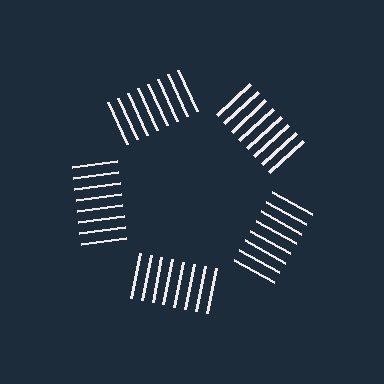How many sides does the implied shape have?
5 sides — the line-ends trace a pentagon.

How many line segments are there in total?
40 — 8 along each of the 5 edges.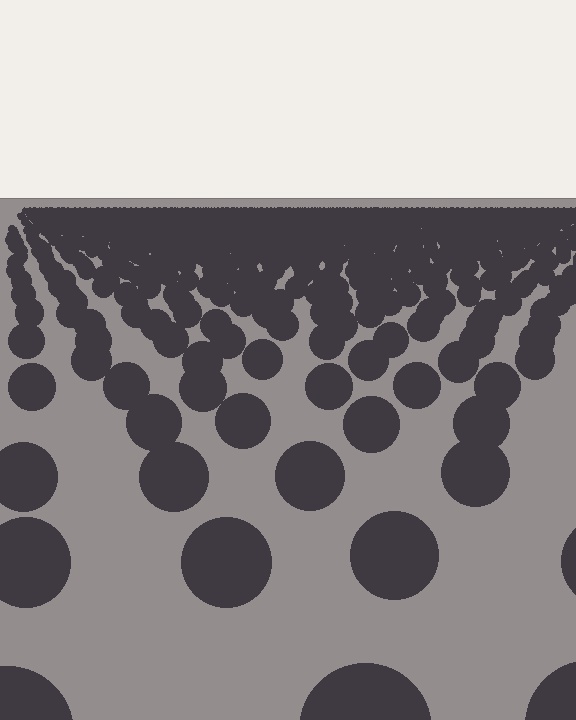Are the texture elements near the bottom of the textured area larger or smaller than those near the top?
Larger. Near the bottom, elements are closer to the viewer and appear at a bigger on-screen size.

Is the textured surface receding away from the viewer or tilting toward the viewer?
The surface is receding away from the viewer. Texture elements get smaller and denser toward the top.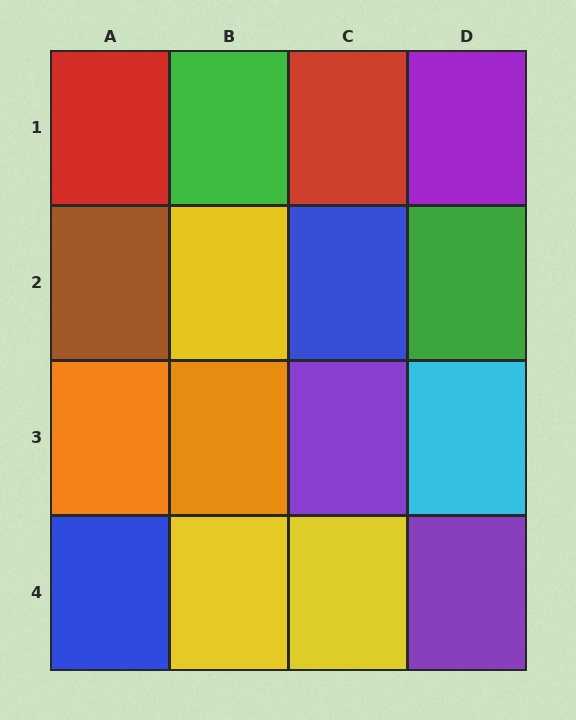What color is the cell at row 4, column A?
Blue.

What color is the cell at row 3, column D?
Cyan.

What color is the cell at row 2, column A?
Brown.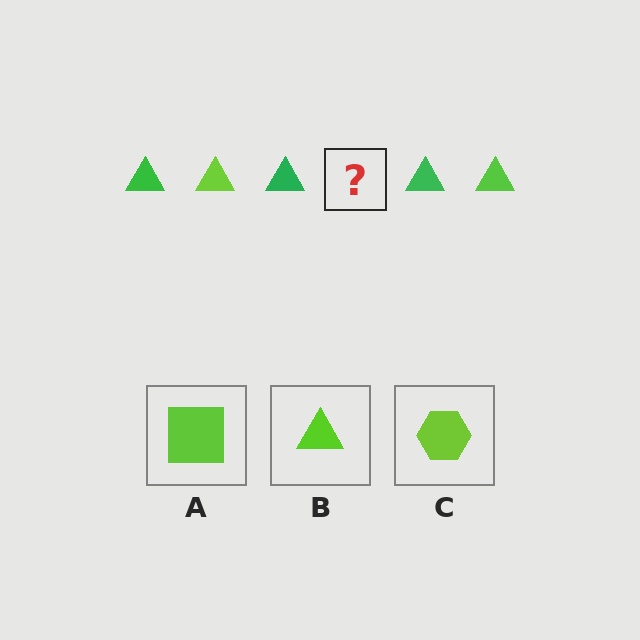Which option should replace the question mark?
Option B.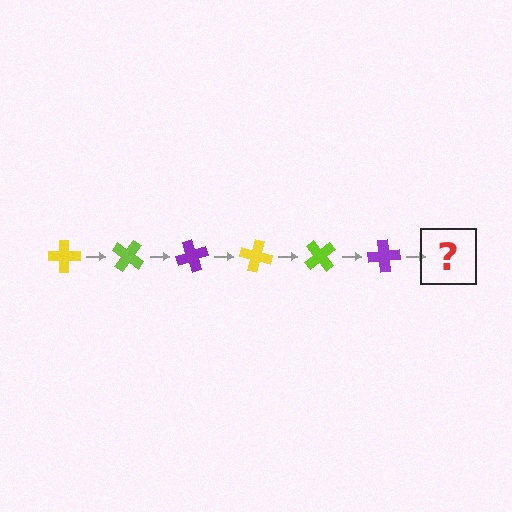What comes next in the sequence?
The next element should be a yellow cross, rotated 210 degrees from the start.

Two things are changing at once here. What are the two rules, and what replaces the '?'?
The two rules are that it rotates 35 degrees each step and the color cycles through yellow, lime, and purple. The '?' should be a yellow cross, rotated 210 degrees from the start.